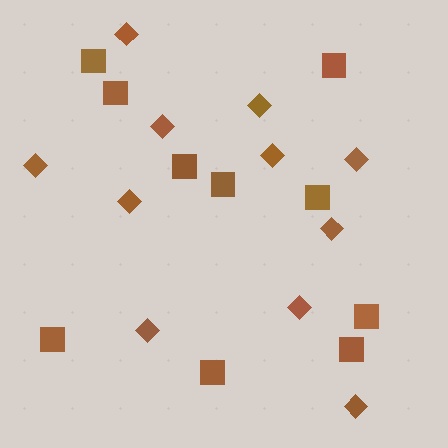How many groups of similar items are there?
There are 2 groups: one group of squares (10) and one group of diamonds (11).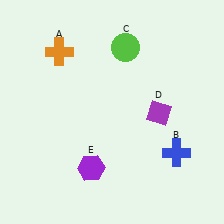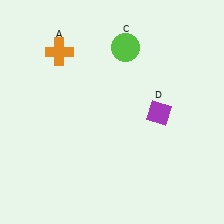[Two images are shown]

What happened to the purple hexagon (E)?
The purple hexagon (E) was removed in Image 2. It was in the bottom-left area of Image 1.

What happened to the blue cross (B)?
The blue cross (B) was removed in Image 2. It was in the bottom-right area of Image 1.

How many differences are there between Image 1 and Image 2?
There are 2 differences between the two images.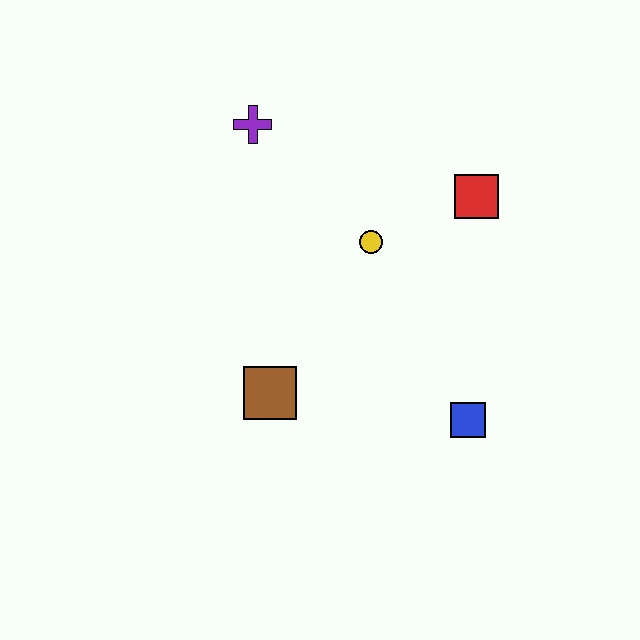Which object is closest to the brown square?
The yellow circle is closest to the brown square.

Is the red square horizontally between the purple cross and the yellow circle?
No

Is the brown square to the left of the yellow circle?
Yes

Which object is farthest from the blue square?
The purple cross is farthest from the blue square.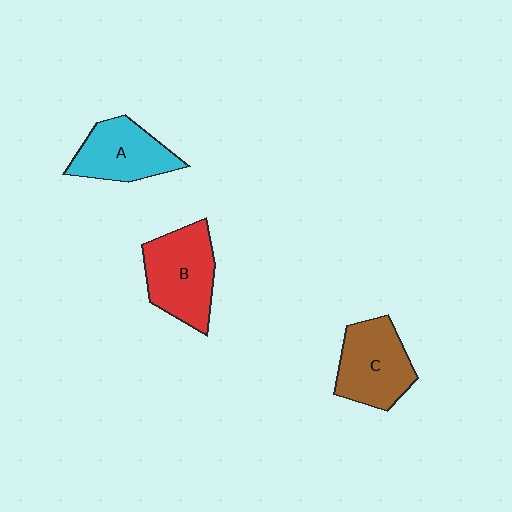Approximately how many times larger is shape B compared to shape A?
Approximately 1.2 times.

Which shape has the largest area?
Shape B (red).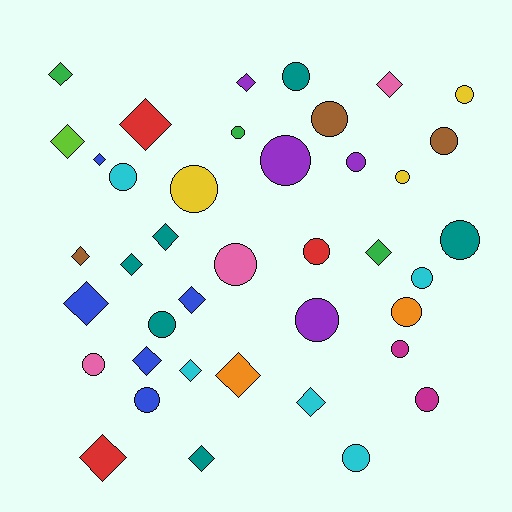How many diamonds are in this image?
There are 18 diamonds.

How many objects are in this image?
There are 40 objects.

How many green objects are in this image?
There are 3 green objects.